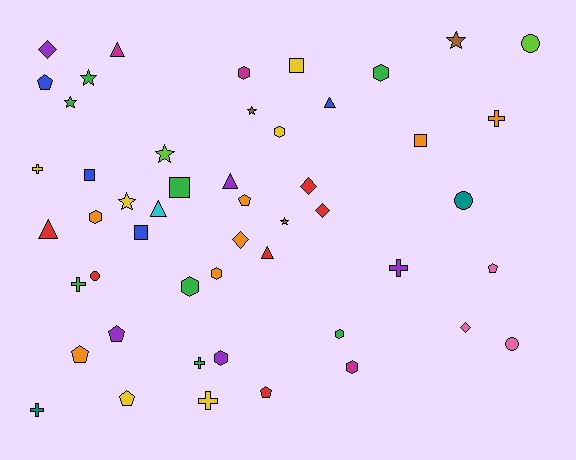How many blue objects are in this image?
There are 4 blue objects.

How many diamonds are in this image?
There are 5 diamonds.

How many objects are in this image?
There are 50 objects.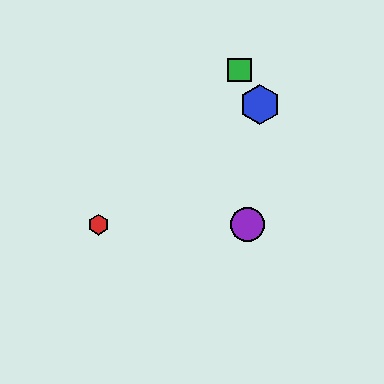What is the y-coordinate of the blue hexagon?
The blue hexagon is at y≈105.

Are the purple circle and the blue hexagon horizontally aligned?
No, the purple circle is at y≈225 and the blue hexagon is at y≈105.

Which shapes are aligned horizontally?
The red hexagon, the yellow square, the purple circle are aligned horizontally.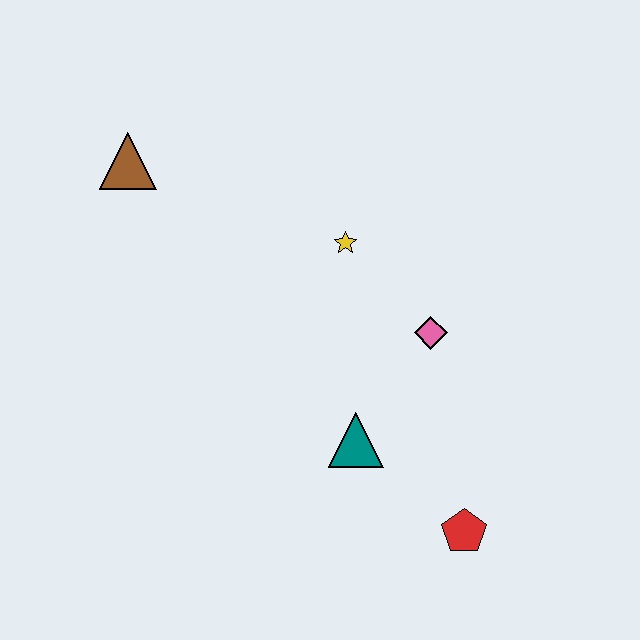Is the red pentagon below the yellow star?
Yes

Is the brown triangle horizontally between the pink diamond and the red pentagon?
No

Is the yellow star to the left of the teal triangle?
Yes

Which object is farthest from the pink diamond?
The brown triangle is farthest from the pink diamond.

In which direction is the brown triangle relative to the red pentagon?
The brown triangle is above the red pentagon.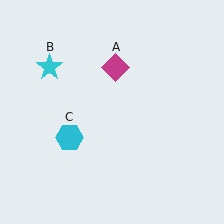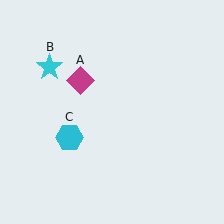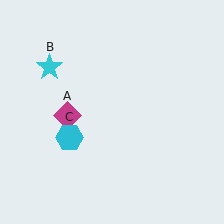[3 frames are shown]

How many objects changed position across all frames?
1 object changed position: magenta diamond (object A).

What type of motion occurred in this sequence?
The magenta diamond (object A) rotated counterclockwise around the center of the scene.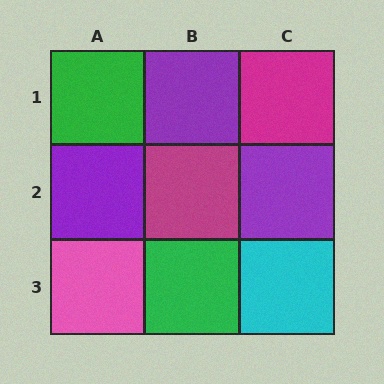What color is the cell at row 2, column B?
Magenta.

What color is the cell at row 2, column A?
Purple.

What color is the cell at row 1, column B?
Purple.